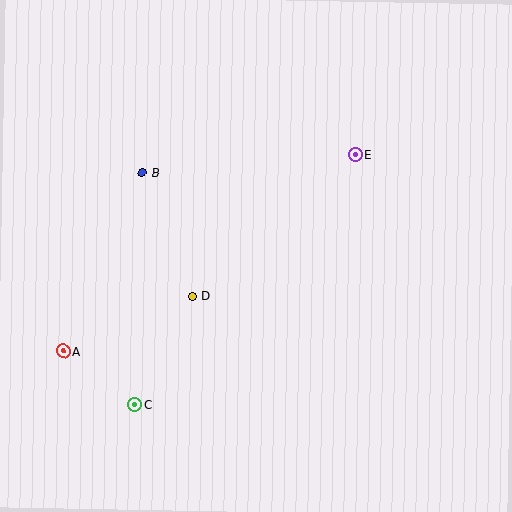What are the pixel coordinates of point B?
Point B is at (142, 173).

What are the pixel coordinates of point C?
Point C is at (135, 404).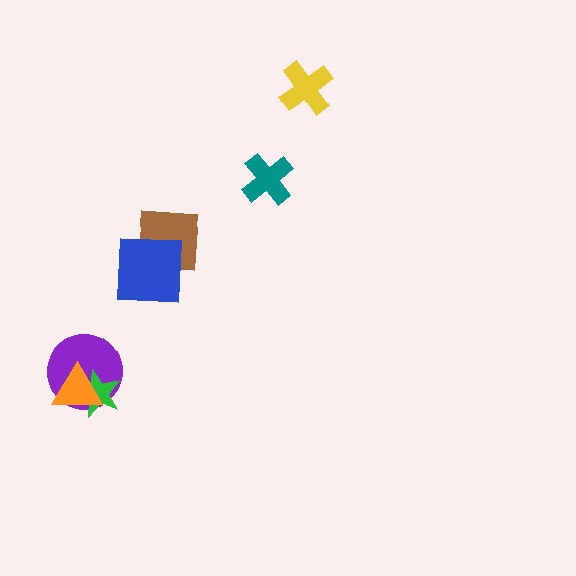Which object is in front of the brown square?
The blue square is in front of the brown square.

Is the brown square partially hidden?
Yes, it is partially covered by another shape.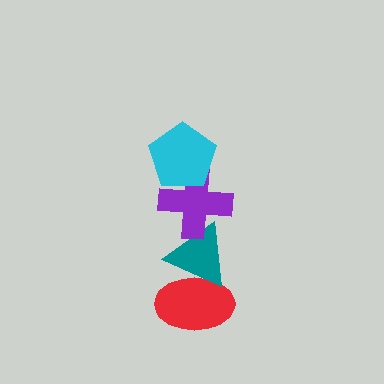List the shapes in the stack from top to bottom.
From top to bottom: the cyan pentagon, the purple cross, the teal triangle, the red ellipse.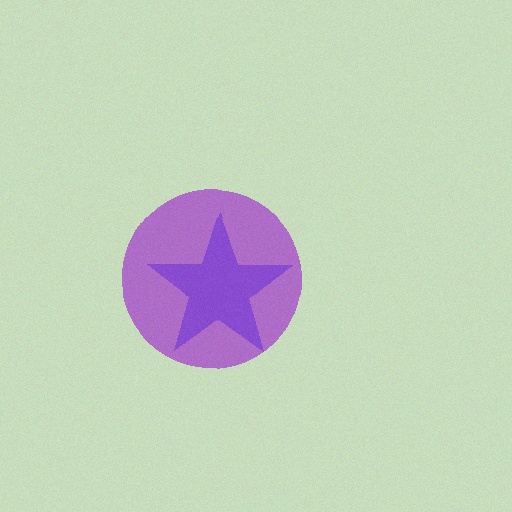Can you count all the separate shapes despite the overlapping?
Yes, there are 2 separate shapes.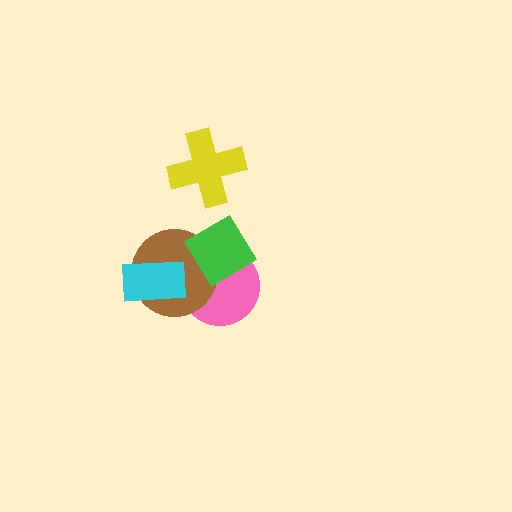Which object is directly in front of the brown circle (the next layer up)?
The green diamond is directly in front of the brown circle.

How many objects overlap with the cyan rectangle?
1 object overlaps with the cyan rectangle.